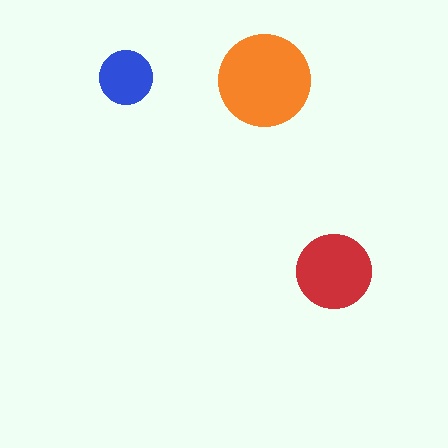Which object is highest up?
The blue circle is topmost.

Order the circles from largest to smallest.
the orange one, the red one, the blue one.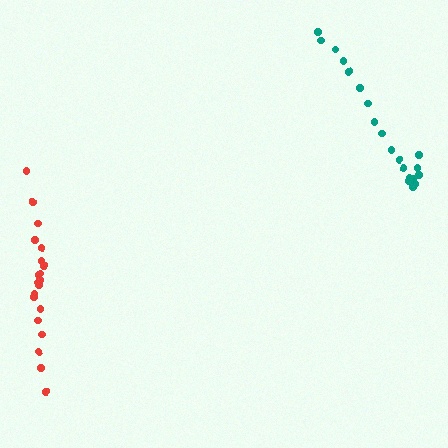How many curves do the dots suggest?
There are 2 distinct paths.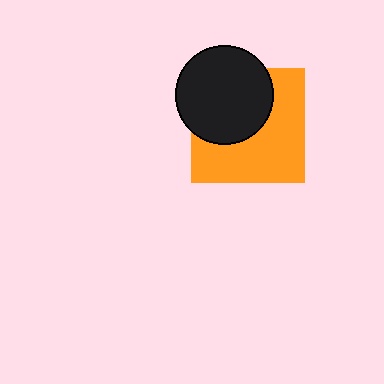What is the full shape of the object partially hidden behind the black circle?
The partially hidden object is an orange square.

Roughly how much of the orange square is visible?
About half of it is visible (roughly 57%).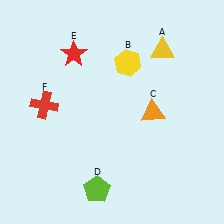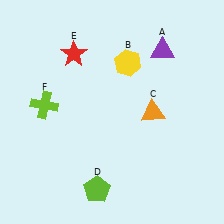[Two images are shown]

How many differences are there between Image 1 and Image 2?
There are 2 differences between the two images.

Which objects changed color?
A changed from yellow to purple. F changed from red to lime.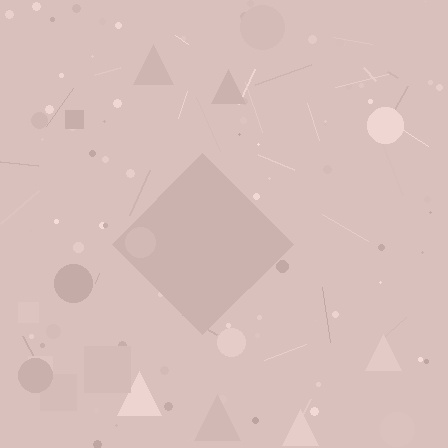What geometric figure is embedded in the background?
A diamond is embedded in the background.